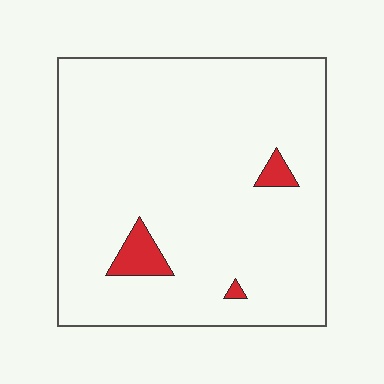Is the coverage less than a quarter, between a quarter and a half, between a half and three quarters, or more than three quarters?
Less than a quarter.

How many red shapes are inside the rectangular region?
3.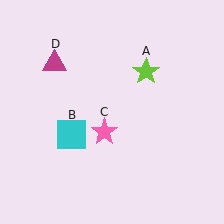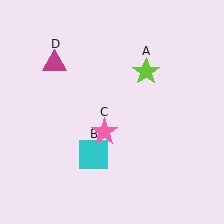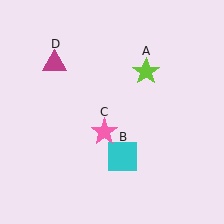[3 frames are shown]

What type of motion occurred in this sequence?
The cyan square (object B) rotated counterclockwise around the center of the scene.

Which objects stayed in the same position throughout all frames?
Lime star (object A) and pink star (object C) and magenta triangle (object D) remained stationary.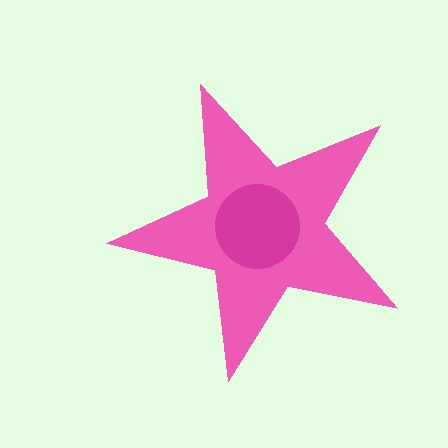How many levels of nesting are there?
2.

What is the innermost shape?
The magenta circle.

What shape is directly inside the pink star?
The magenta circle.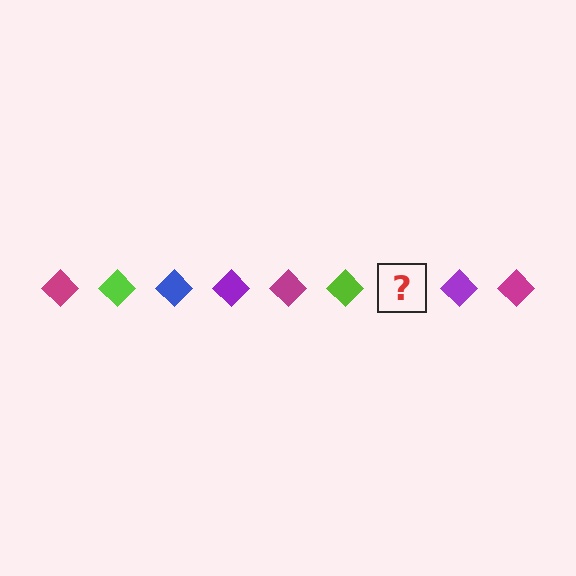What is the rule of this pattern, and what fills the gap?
The rule is that the pattern cycles through magenta, lime, blue, purple diamonds. The gap should be filled with a blue diamond.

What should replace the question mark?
The question mark should be replaced with a blue diamond.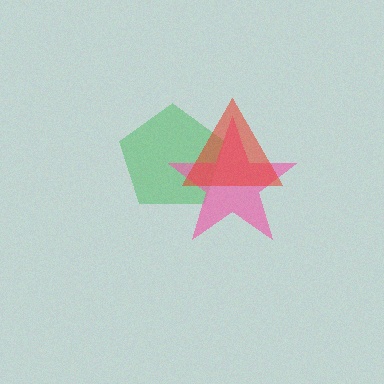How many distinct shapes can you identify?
There are 3 distinct shapes: a green pentagon, a pink star, a red triangle.